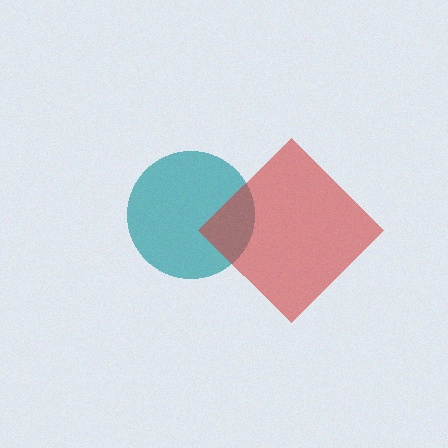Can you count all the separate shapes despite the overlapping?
Yes, there are 2 separate shapes.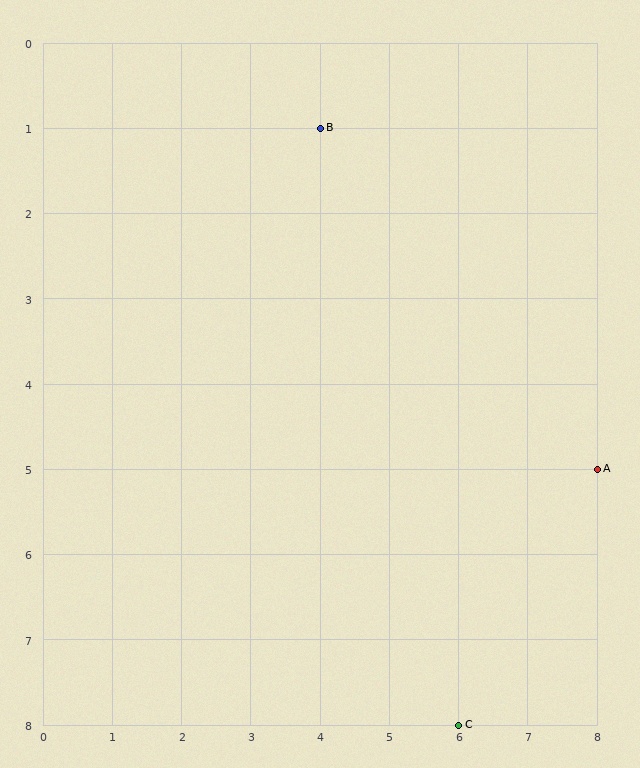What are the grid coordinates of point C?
Point C is at grid coordinates (6, 8).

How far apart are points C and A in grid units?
Points C and A are 2 columns and 3 rows apart (about 3.6 grid units diagonally).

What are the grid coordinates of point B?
Point B is at grid coordinates (4, 1).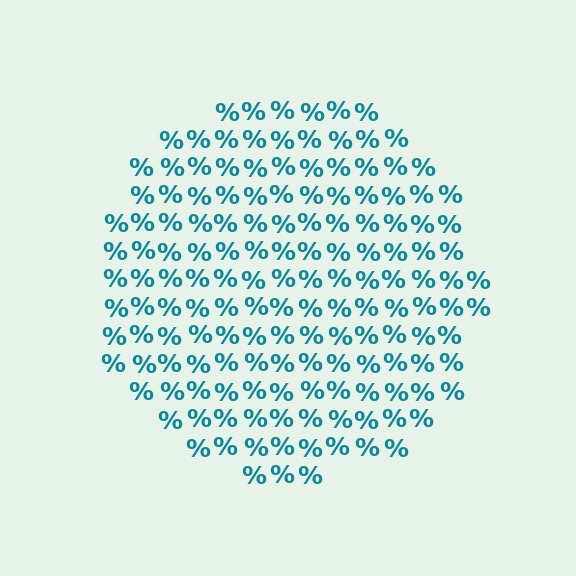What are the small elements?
The small elements are percent signs.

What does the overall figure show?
The overall figure shows a circle.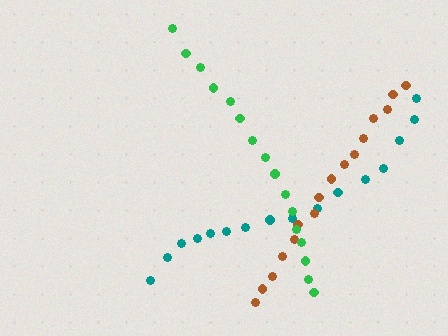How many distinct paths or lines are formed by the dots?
There are 3 distinct paths.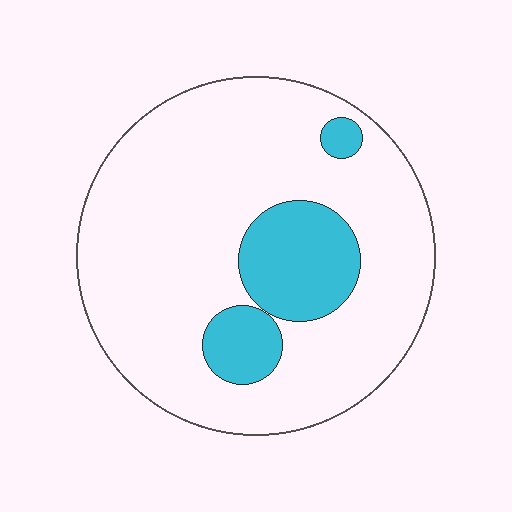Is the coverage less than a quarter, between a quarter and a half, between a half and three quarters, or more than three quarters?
Less than a quarter.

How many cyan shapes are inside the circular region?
3.